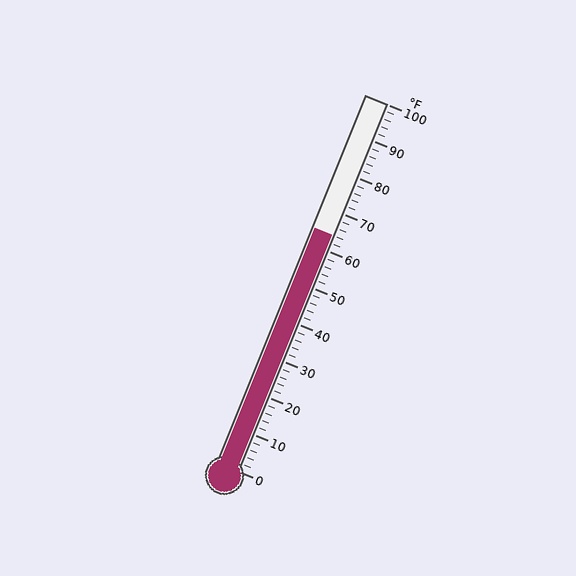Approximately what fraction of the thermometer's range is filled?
The thermometer is filled to approximately 65% of its range.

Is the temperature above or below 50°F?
The temperature is above 50°F.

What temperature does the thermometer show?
The thermometer shows approximately 64°F.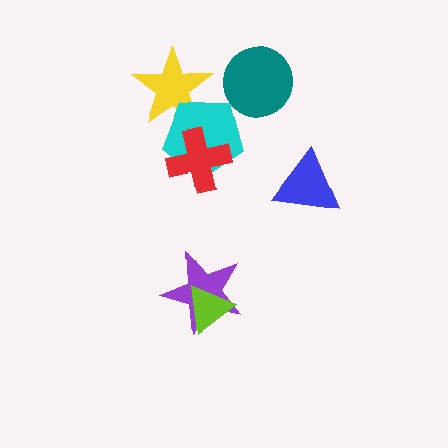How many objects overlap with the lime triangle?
1 object overlaps with the lime triangle.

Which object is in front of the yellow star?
The cyan pentagon is in front of the yellow star.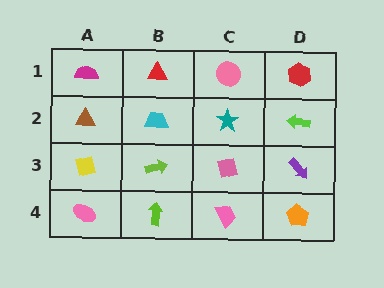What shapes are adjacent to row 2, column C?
A pink circle (row 1, column C), a pink square (row 3, column C), a cyan trapezoid (row 2, column B), a lime arrow (row 2, column D).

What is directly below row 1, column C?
A teal star.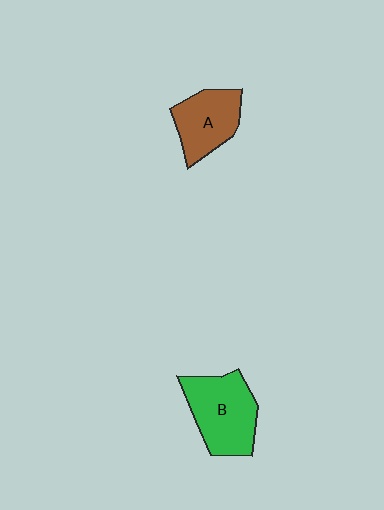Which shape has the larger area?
Shape B (green).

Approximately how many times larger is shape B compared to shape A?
Approximately 1.3 times.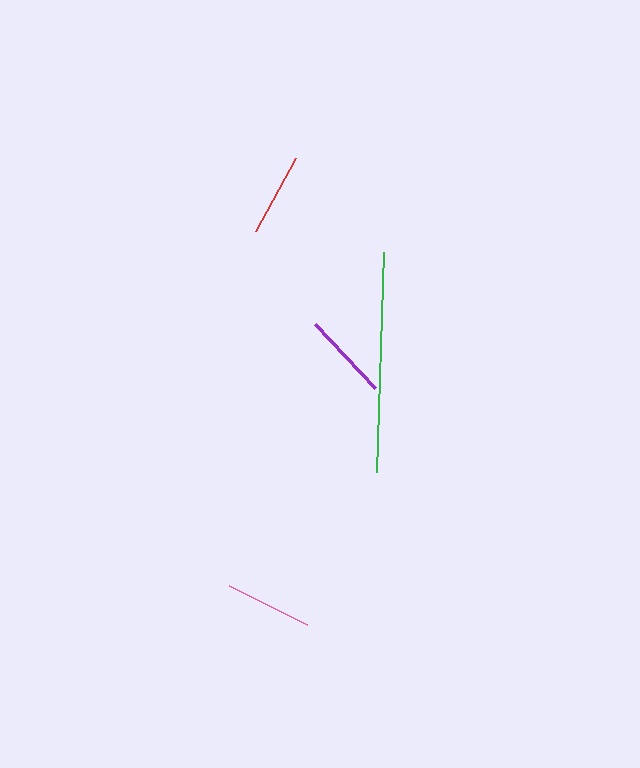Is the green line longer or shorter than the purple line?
The green line is longer than the purple line.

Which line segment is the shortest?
The red line is the shortest at approximately 84 pixels.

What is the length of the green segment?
The green segment is approximately 220 pixels long.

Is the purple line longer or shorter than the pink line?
The purple line is longer than the pink line.